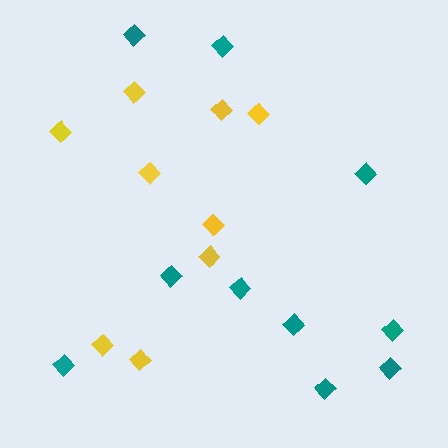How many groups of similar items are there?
There are 2 groups: one group of yellow diamonds (9) and one group of teal diamonds (10).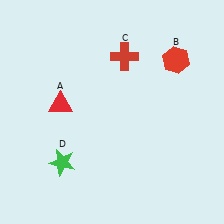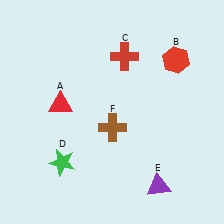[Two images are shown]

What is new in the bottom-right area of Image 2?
A brown cross (F) was added in the bottom-right area of Image 2.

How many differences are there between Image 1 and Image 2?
There are 2 differences between the two images.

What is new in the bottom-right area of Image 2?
A purple triangle (E) was added in the bottom-right area of Image 2.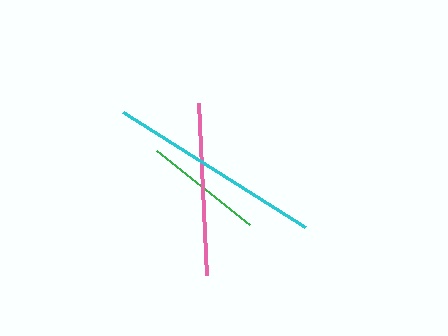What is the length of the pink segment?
The pink segment is approximately 172 pixels long.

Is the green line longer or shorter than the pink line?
The pink line is longer than the green line.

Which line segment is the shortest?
The green line is the shortest at approximately 119 pixels.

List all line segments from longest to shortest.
From longest to shortest: cyan, pink, green.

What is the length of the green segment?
The green segment is approximately 119 pixels long.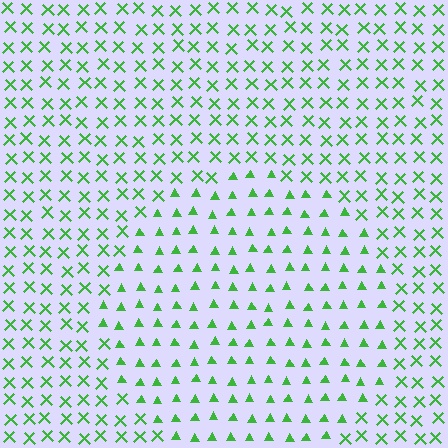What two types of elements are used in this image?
The image uses triangles inside the circle region and X marks outside it.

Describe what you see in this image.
The image is filled with small green elements arranged in a uniform grid. A circle-shaped region contains triangles, while the surrounding area contains X marks. The boundary is defined purely by the change in element shape.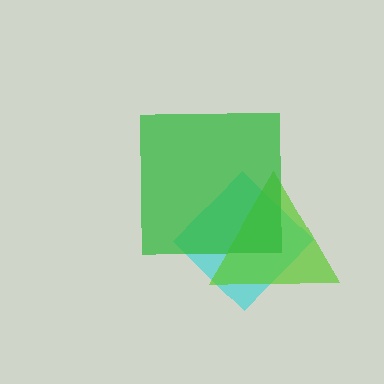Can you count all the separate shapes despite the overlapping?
Yes, there are 3 separate shapes.